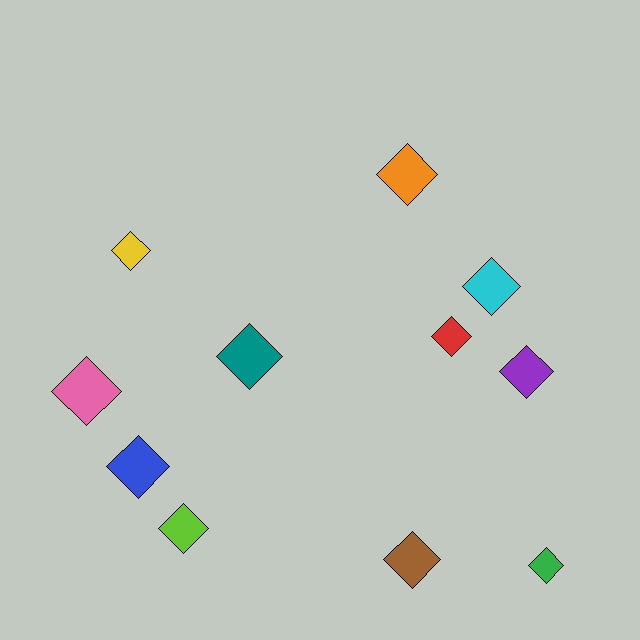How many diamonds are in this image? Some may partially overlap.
There are 11 diamonds.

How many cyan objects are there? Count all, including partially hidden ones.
There is 1 cyan object.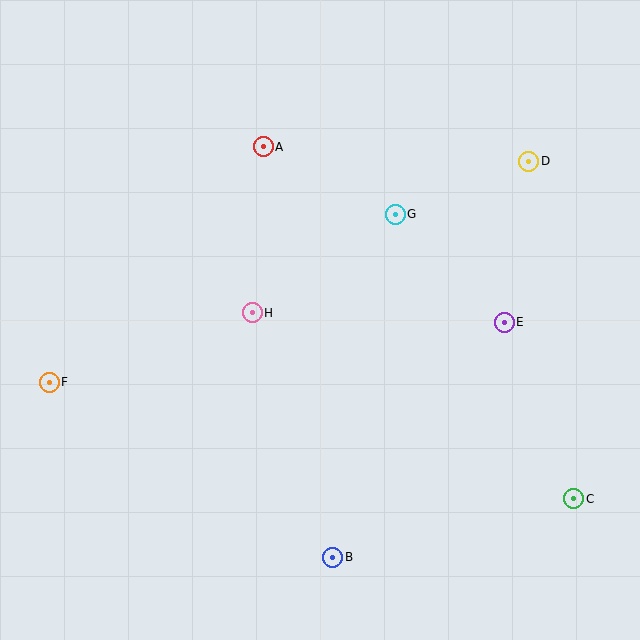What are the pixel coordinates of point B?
Point B is at (333, 557).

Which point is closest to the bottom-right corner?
Point C is closest to the bottom-right corner.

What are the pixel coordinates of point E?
Point E is at (504, 322).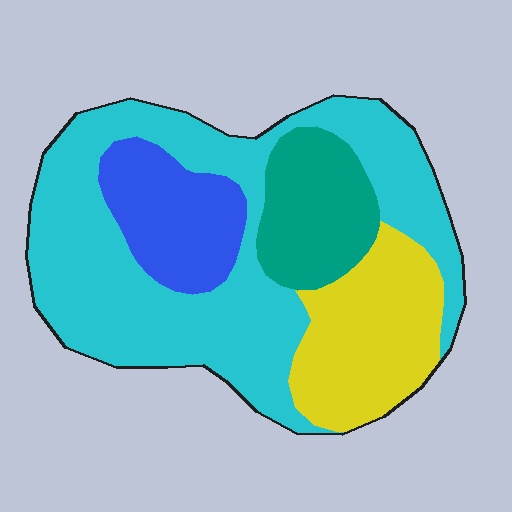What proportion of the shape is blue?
Blue takes up about one eighth (1/8) of the shape.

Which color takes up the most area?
Cyan, at roughly 55%.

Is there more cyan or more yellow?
Cyan.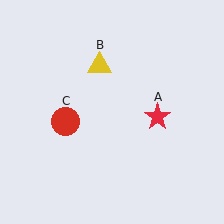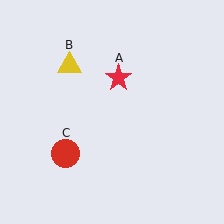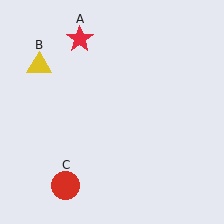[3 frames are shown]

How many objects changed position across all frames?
3 objects changed position: red star (object A), yellow triangle (object B), red circle (object C).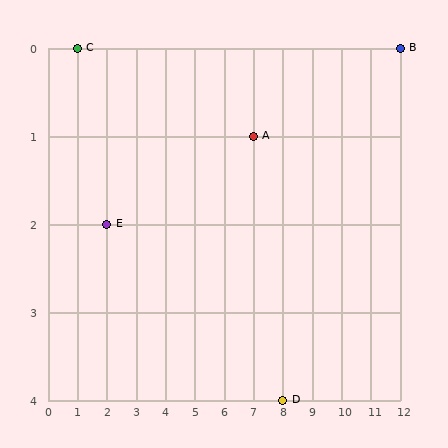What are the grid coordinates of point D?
Point D is at grid coordinates (8, 4).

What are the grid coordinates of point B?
Point B is at grid coordinates (12, 0).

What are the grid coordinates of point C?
Point C is at grid coordinates (1, 0).